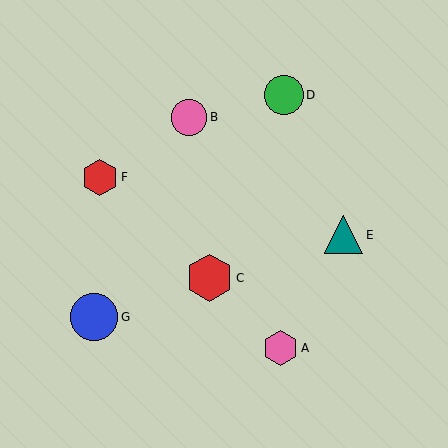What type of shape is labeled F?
Shape F is a red hexagon.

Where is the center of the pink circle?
The center of the pink circle is at (189, 117).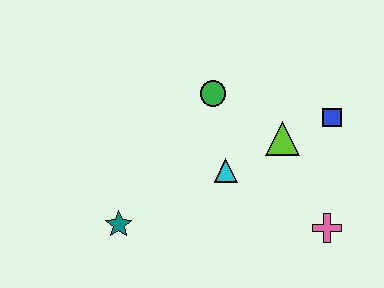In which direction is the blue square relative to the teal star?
The blue square is to the right of the teal star.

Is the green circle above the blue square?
Yes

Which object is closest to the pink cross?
The lime triangle is closest to the pink cross.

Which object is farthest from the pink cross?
The teal star is farthest from the pink cross.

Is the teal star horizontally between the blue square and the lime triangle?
No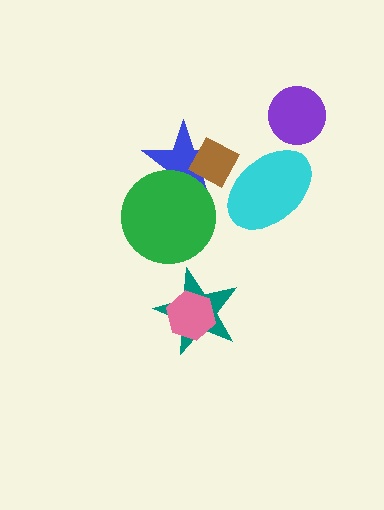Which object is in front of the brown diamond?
The cyan ellipse is in front of the brown diamond.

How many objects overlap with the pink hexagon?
1 object overlaps with the pink hexagon.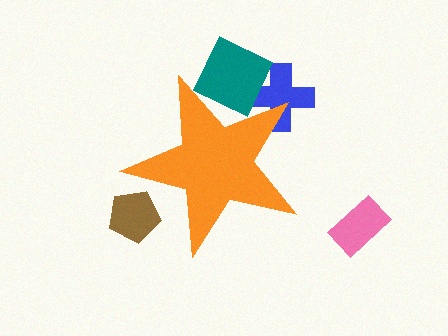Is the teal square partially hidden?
Yes, the teal square is partially hidden behind the orange star.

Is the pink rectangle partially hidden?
No, the pink rectangle is fully visible.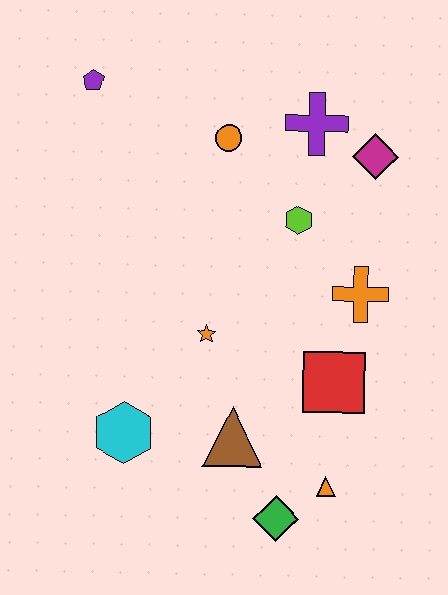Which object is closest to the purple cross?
The magenta diamond is closest to the purple cross.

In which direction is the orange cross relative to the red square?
The orange cross is above the red square.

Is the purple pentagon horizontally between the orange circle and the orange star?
No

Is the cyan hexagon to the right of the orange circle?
No